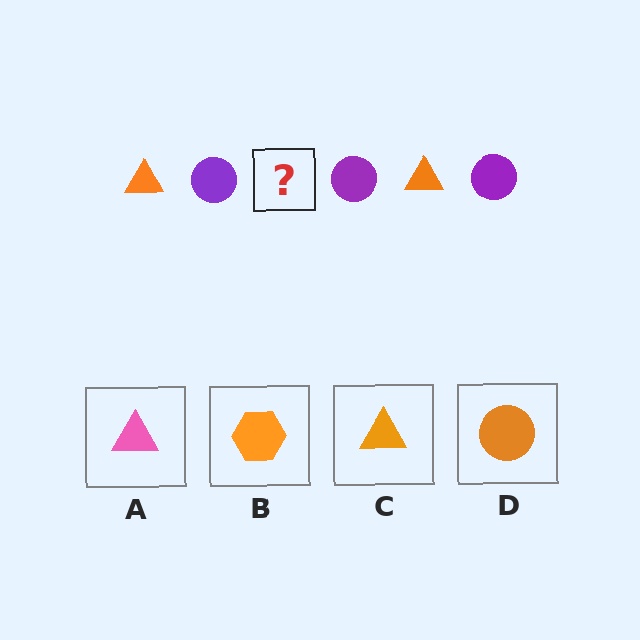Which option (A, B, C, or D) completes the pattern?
C.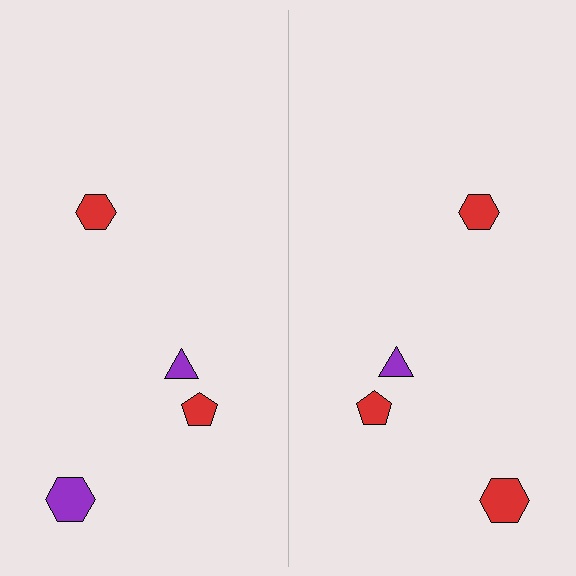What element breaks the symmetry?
The red hexagon on the right side breaks the symmetry — its mirror counterpart is purple.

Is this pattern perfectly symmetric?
No, the pattern is not perfectly symmetric. The red hexagon on the right side breaks the symmetry — its mirror counterpart is purple.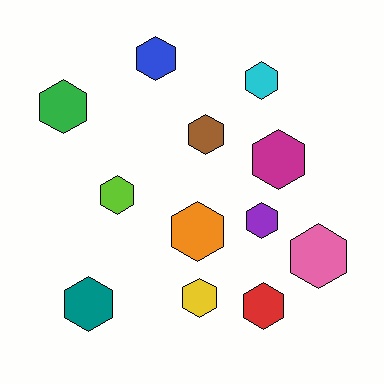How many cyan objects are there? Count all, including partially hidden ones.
There is 1 cyan object.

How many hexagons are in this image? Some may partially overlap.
There are 12 hexagons.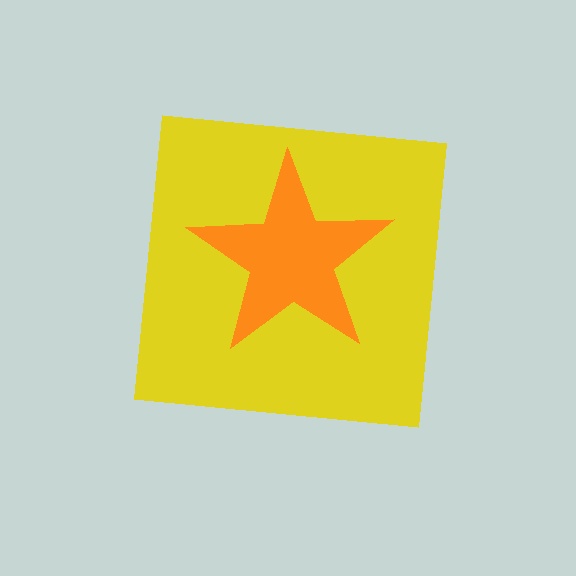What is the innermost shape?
The orange star.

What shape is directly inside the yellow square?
The orange star.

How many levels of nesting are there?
2.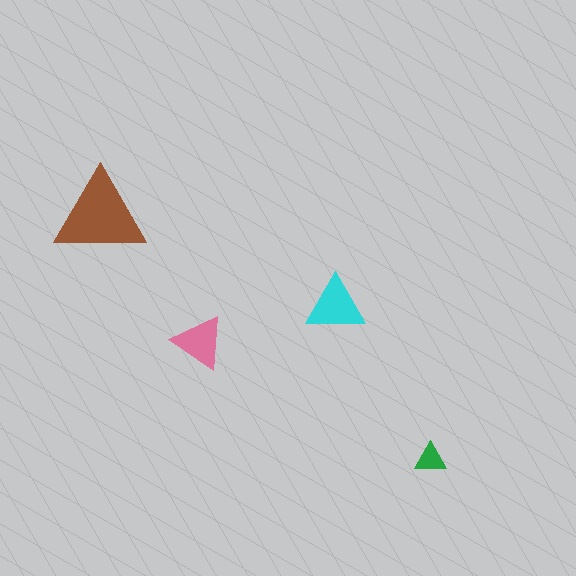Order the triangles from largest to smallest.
the brown one, the cyan one, the pink one, the green one.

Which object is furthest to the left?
The brown triangle is leftmost.